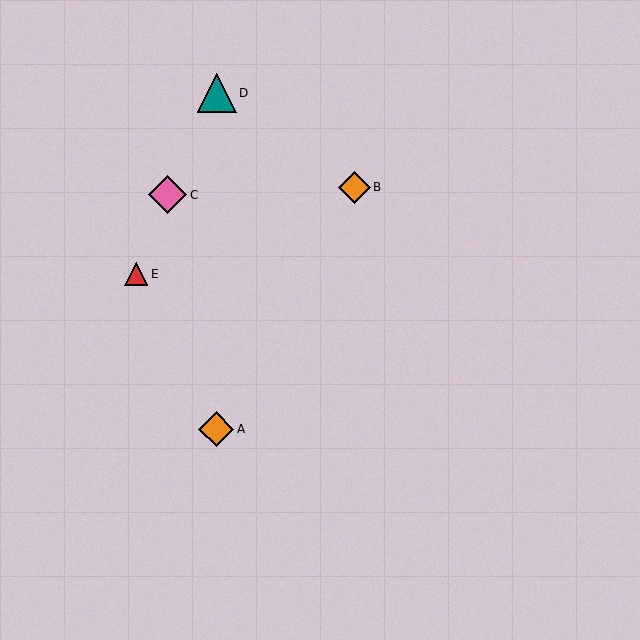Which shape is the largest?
The teal triangle (labeled D) is the largest.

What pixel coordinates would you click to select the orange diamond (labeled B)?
Click at (355, 187) to select the orange diamond B.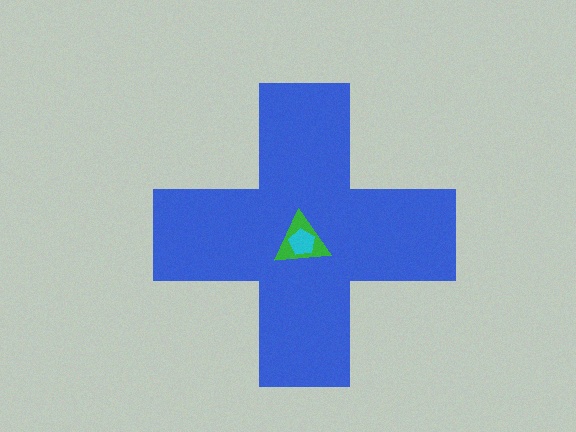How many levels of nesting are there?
3.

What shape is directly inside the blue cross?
The green triangle.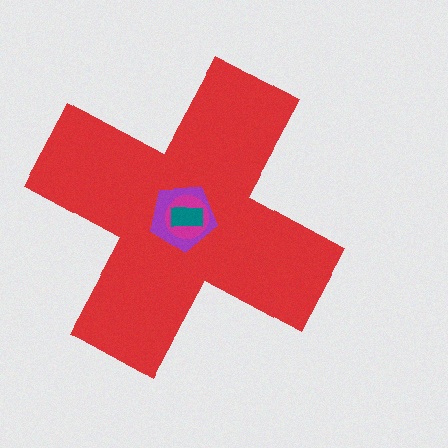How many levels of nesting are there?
4.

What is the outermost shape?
The red cross.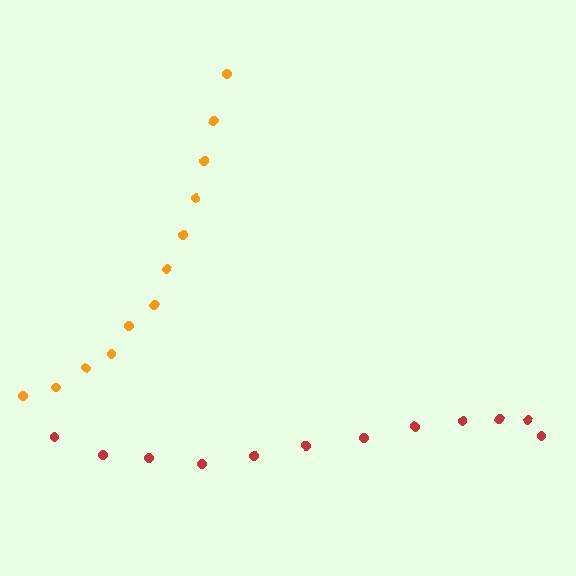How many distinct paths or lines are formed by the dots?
There are 2 distinct paths.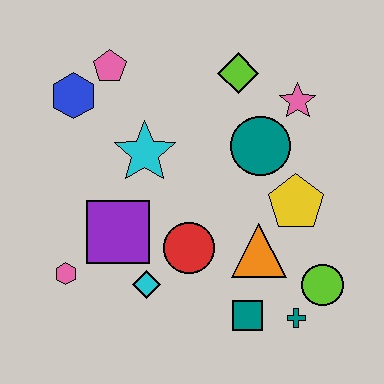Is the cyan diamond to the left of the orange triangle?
Yes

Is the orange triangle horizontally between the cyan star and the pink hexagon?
No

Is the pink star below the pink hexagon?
No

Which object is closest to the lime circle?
The teal cross is closest to the lime circle.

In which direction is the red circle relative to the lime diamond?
The red circle is below the lime diamond.